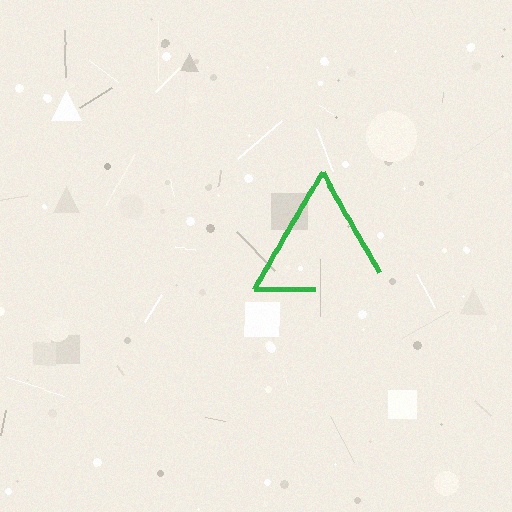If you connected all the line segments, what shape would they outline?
They would outline a triangle.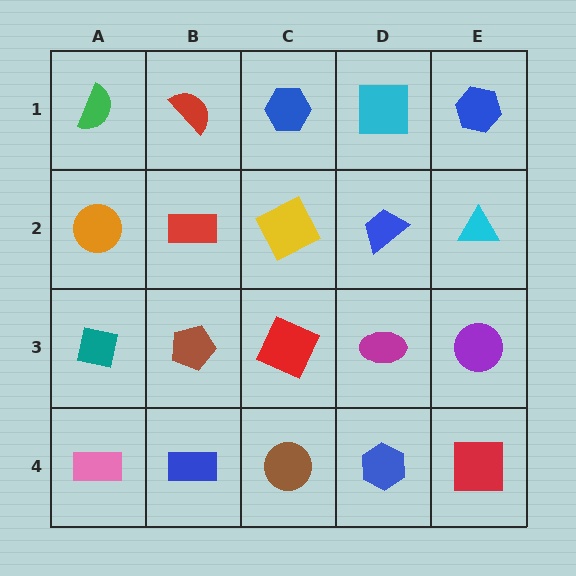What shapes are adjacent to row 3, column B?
A red rectangle (row 2, column B), a blue rectangle (row 4, column B), a teal square (row 3, column A), a red square (row 3, column C).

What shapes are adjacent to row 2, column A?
A green semicircle (row 1, column A), a teal square (row 3, column A), a red rectangle (row 2, column B).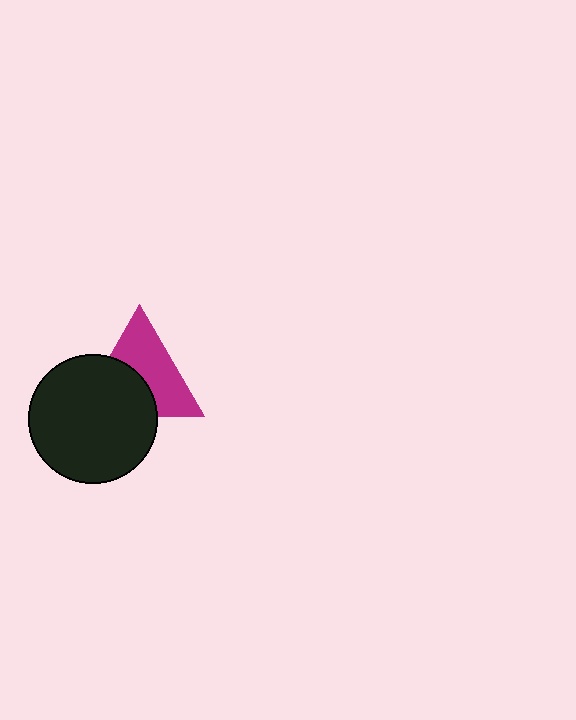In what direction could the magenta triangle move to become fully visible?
The magenta triangle could move up. That would shift it out from behind the black circle entirely.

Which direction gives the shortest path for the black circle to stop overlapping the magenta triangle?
Moving down gives the shortest separation.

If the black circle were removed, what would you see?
You would see the complete magenta triangle.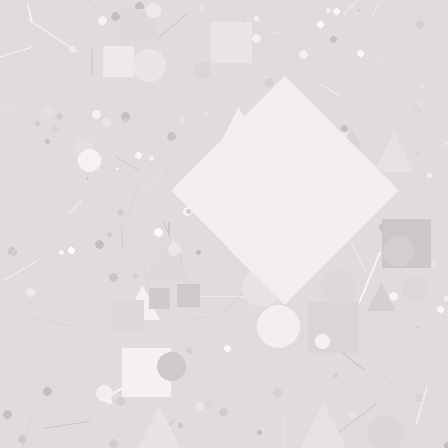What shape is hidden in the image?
A diamond is hidden in the image.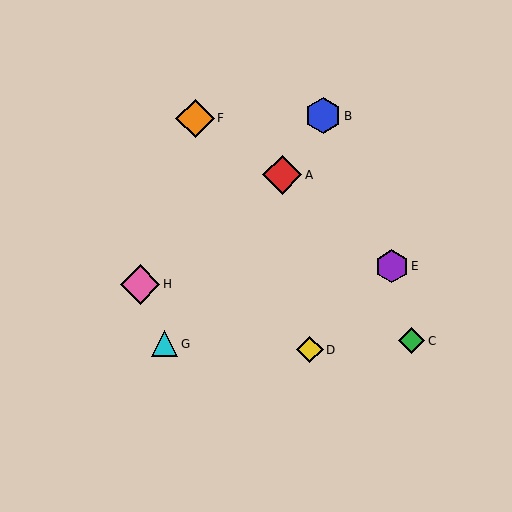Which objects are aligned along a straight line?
Objects A, B, G are aligned along a straight line.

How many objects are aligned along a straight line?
3 objects (A, B, G) are aligned along a straight line.